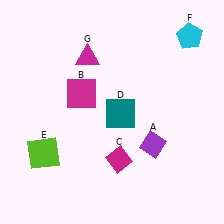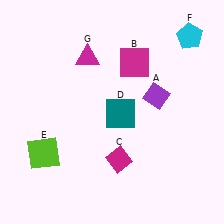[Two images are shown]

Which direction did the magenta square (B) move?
The magenta square (B) moved right.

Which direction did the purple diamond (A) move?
The purple diamond (A) moved up.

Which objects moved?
The objects that moved are: the purple diamond (A), the magenta square (B).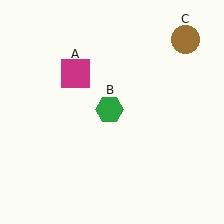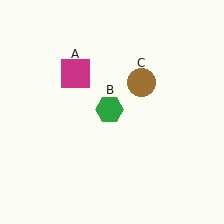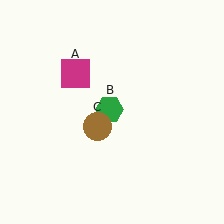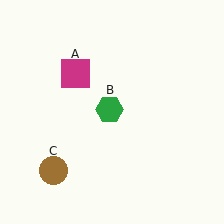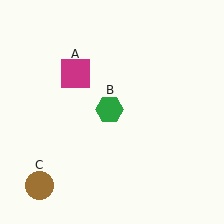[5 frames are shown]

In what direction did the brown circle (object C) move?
The brown circle (object C) moved down and to the left.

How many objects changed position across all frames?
1 object changed position: brown circle (object C).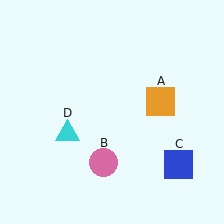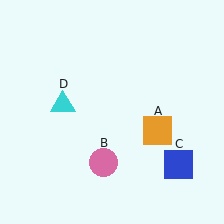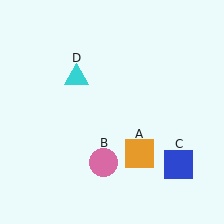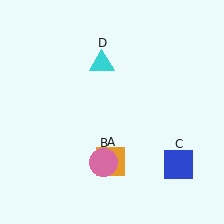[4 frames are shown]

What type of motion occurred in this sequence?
The orange square (object A), cyan triangle (object D) rotated clockwise around the center of the scene.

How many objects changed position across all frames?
2 objects changed position: orange square (object A), cyan triangle (object D).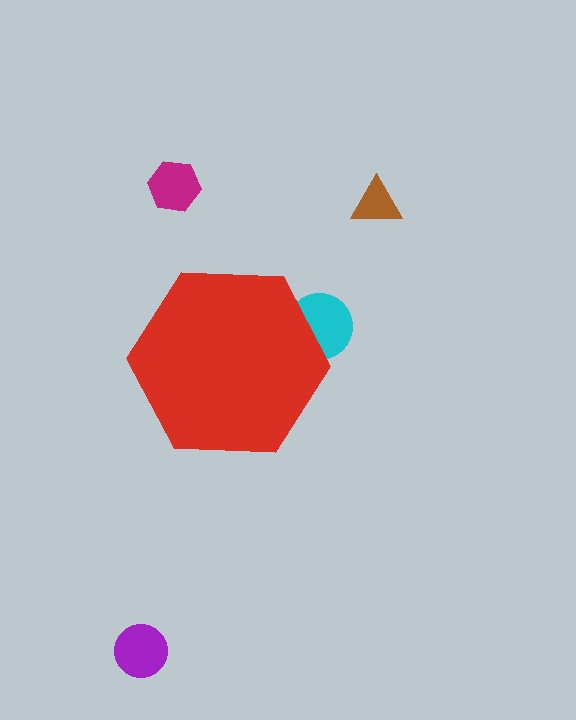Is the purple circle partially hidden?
No, the purple circle is fully visible.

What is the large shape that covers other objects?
A red hexagon.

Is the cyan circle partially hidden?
Yes, the cyan circle is partially hidden behind the red hexagon.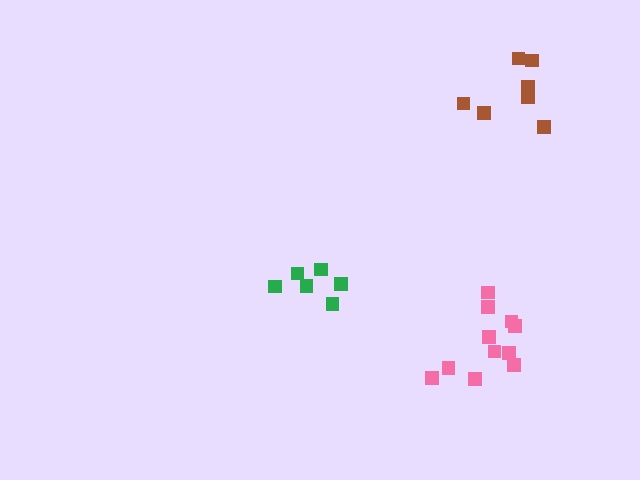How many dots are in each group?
Group 1: 7 dots, Group 2: 11 dots, Group 3: 6 dots (24 total).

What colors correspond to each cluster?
The clusters are colored: brown, pink, green.